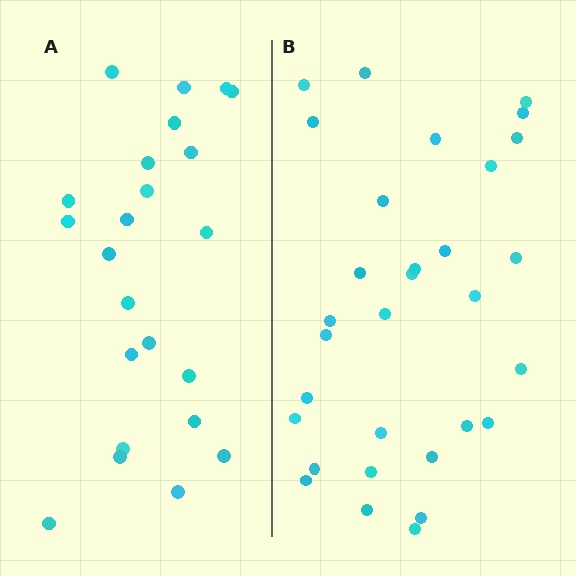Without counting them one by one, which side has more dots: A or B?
Region B (the right region) has more dots.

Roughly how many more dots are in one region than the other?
Region B has roughly 8 or so more dots than region A.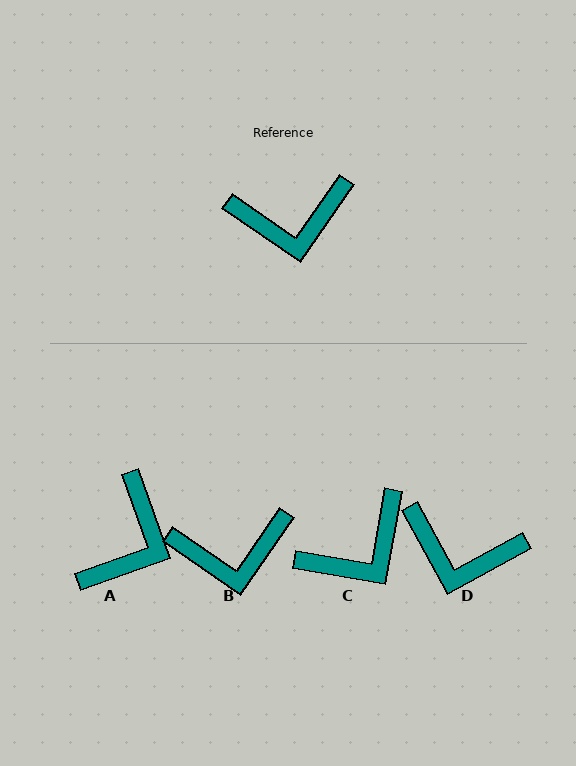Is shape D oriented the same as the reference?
No, it is off by about 27 degrees.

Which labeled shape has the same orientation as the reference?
B.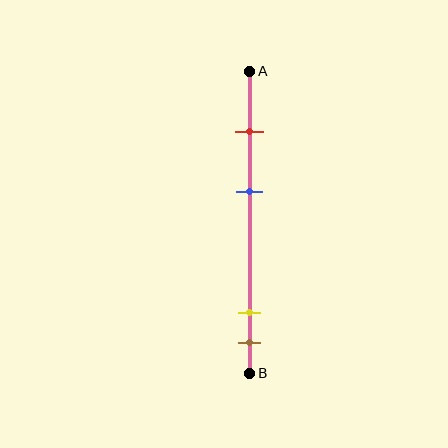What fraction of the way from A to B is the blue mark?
The blue mark is approximately 40% (0.4) of the way from A to B.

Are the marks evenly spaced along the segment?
No, the marks are not evenly spaced.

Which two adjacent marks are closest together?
The yellow and brown marks are the closest adjacent pair.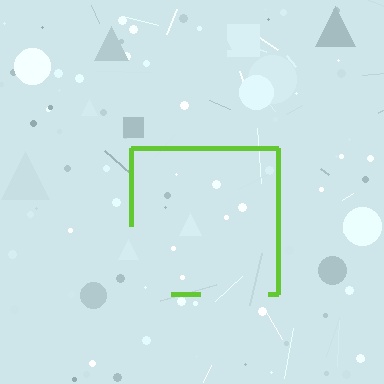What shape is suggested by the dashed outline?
The dashed outline suggests a square.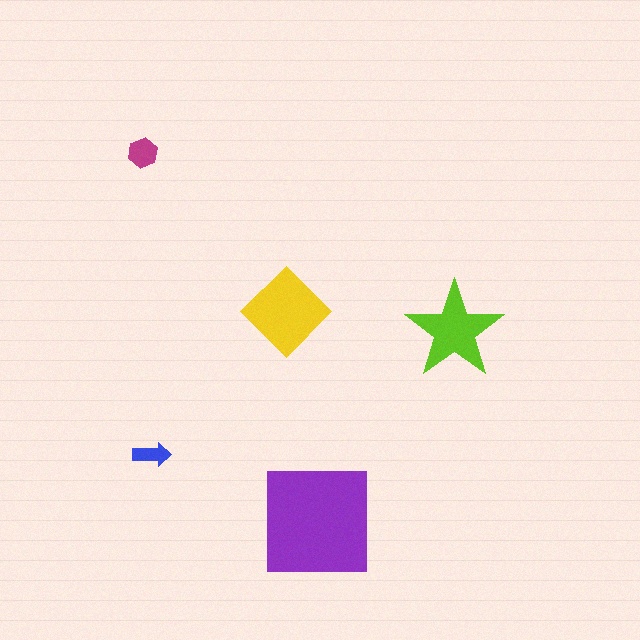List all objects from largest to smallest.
The purple square, the yellow diamond, the lime star, the magenta hexagon, the blue arrow.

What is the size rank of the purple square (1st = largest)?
1st.